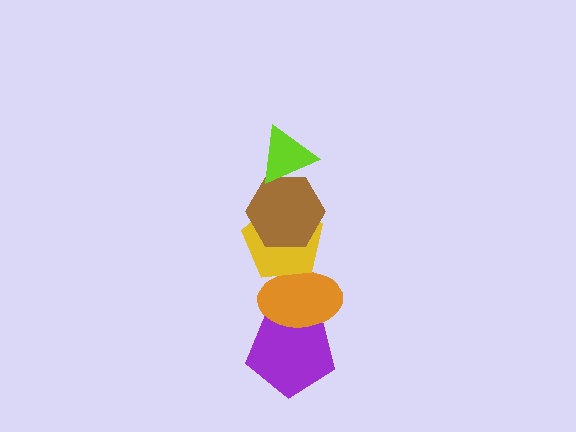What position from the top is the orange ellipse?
The orange ellipse is 4th from the top.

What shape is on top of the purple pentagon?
The orange ellipse is on top of the purple pentagon.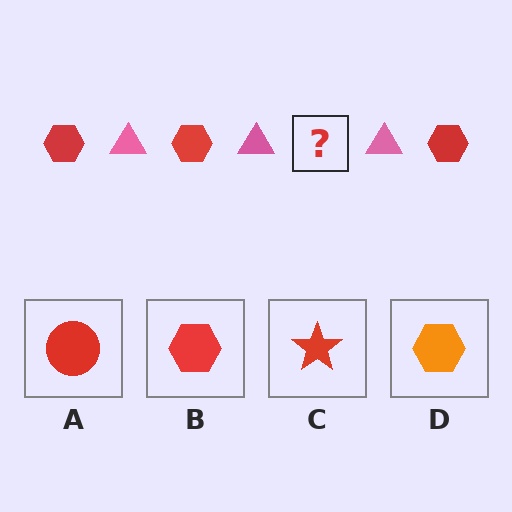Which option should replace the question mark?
Option B.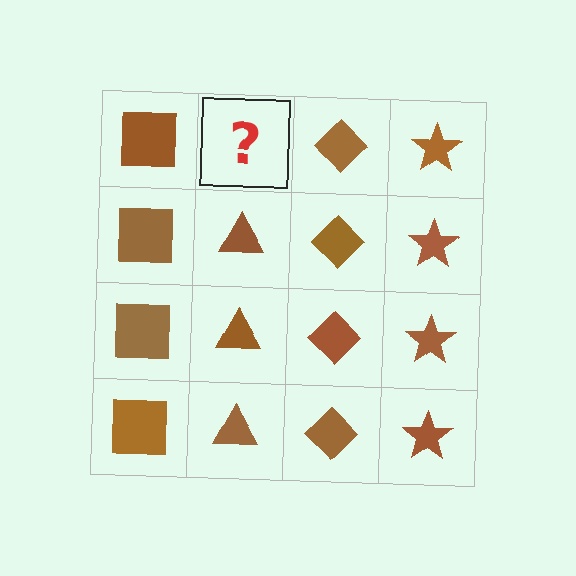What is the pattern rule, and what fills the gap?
The rule is that each column has a consistent shape. The gap should be filled with a brown triangle.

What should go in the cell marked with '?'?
The missing cell should contain a brown triangle.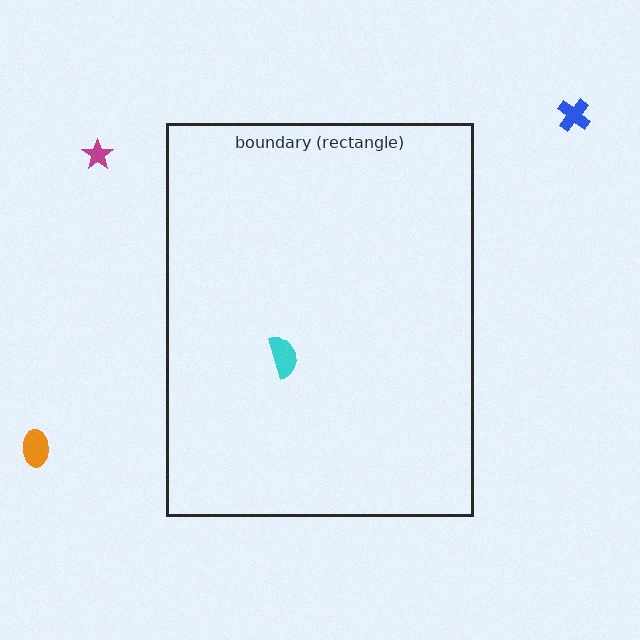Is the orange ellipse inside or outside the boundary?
Outside.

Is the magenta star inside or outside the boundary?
Outside.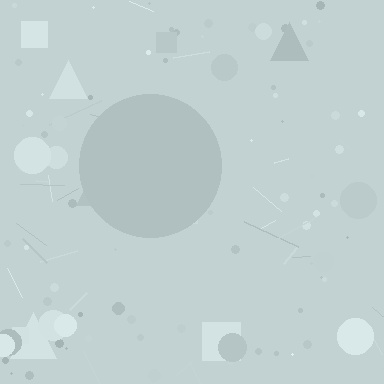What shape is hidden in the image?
A circle is hidden in the image.